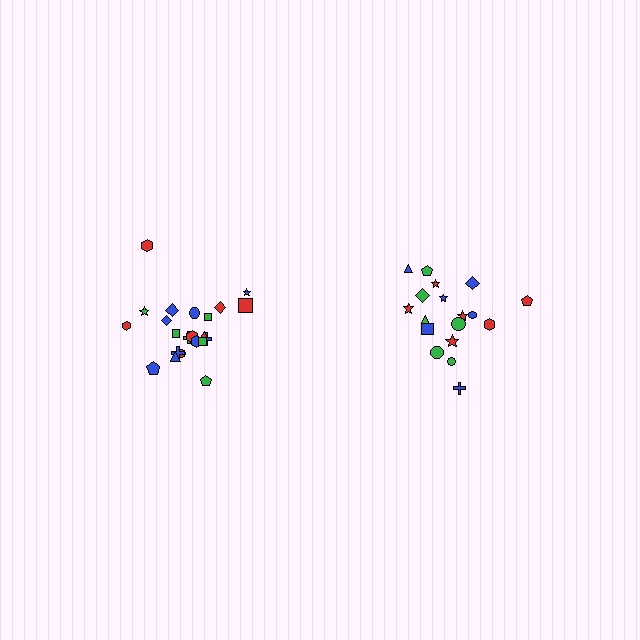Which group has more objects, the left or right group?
The left group.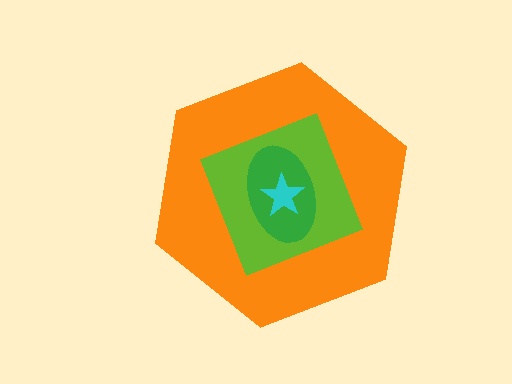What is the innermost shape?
The cyan star.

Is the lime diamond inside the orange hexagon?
Yes.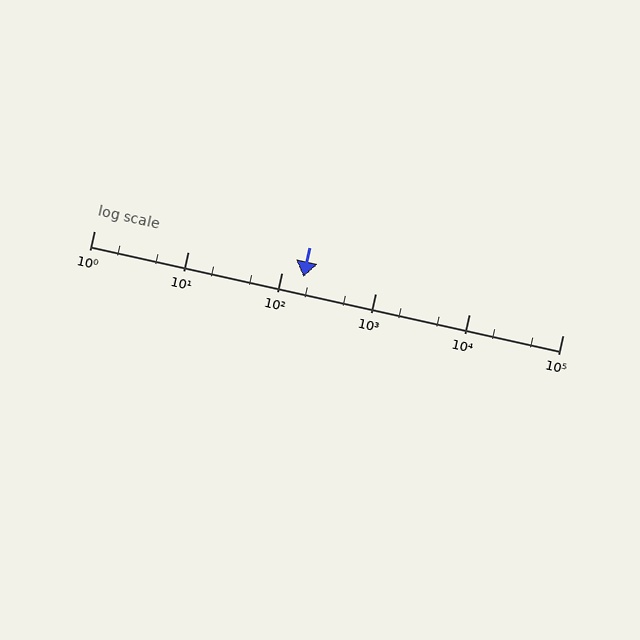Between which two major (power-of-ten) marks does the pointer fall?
The pointer is between 100 and 1000.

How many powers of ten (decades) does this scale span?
The scale spans 5 decades, from 1 to 100000.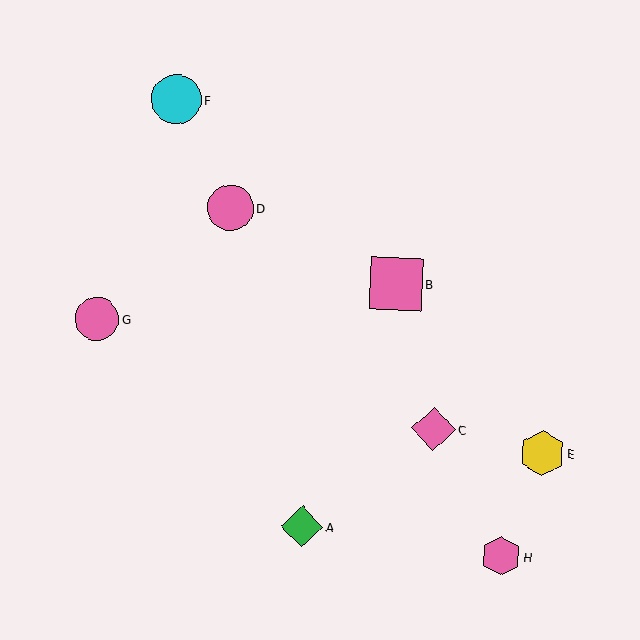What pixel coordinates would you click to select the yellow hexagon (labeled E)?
Click at (542, 453) to select the yellow hexagon E.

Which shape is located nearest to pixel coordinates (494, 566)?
The pink hexagon (labeled H) at (501, 556) is nearest to that location.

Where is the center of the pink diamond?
The center of the pink diamond is at (434, 429).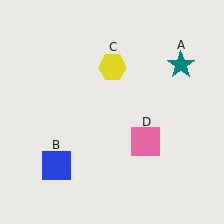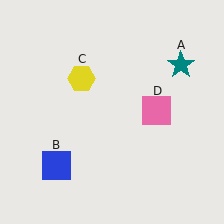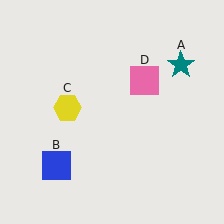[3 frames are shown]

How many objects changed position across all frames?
2 objects changed position: yellow hexagon (object C), pink square (object D).